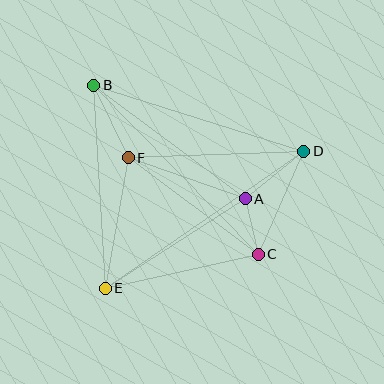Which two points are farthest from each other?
Points D and E are farthest from each other.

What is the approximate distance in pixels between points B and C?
The distance between B and C is approximately 236 pixels.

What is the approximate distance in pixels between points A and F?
The distance between A and F is approximately 124 pixels.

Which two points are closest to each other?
Points A and C are closest to each other.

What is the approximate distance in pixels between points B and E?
The distance between B and E is approximately 203 pixels.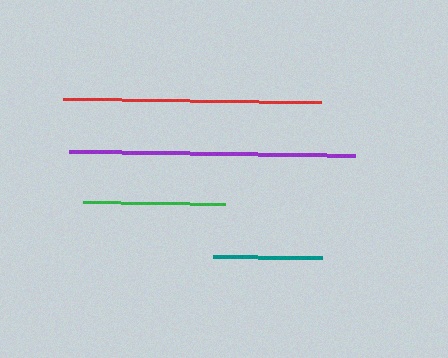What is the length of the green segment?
The green segment is approximately 141 pixels long.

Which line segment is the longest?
The purple line is the longest at approximately 286 pixels.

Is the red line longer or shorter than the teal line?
The red line is longer than the teal line.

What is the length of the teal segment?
The teal segment is approximately 109 pixels long.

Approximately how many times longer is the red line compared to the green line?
The red line is approximately 1.8 times the length of the green line.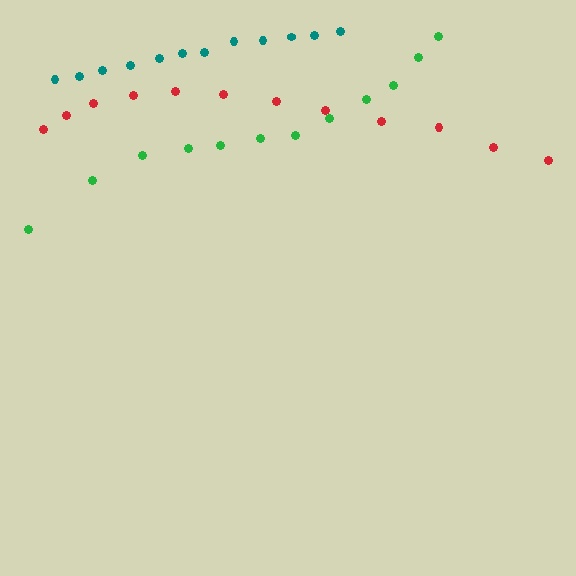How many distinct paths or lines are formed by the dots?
There are 3 distinct paths.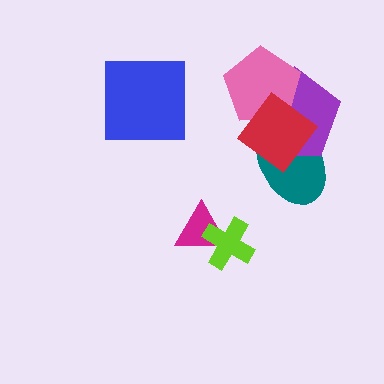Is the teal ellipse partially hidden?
Yes, it is partially covered by another shape.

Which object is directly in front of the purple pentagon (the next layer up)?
The pink pentagon is directly in front of the purple pentagon.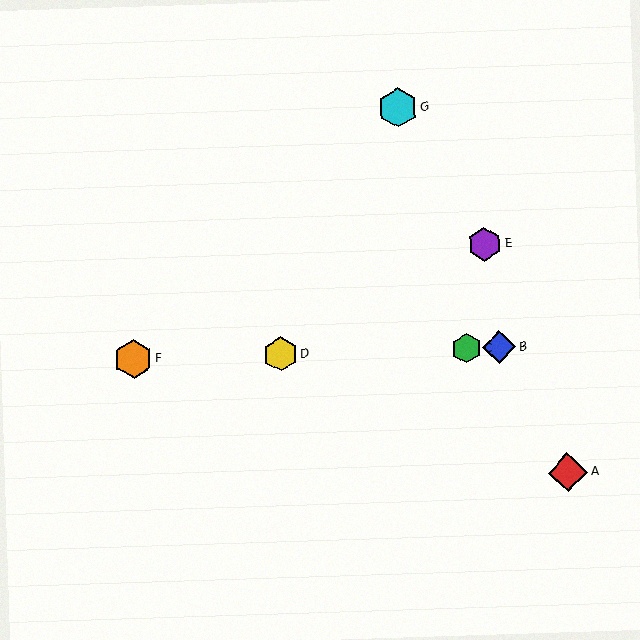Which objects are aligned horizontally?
Objects B, C, D, F are aligned horizontally.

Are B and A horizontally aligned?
No, B is at y≈347 and A is at y≈472.